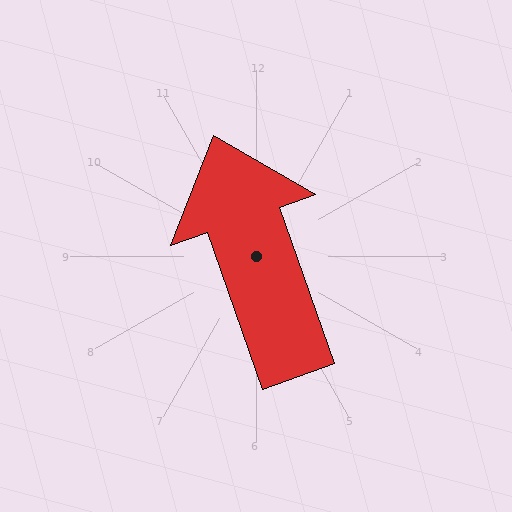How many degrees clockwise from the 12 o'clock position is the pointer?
Approximately 341 degrees.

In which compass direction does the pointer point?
North.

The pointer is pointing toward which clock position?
Roughly 11 o'clock.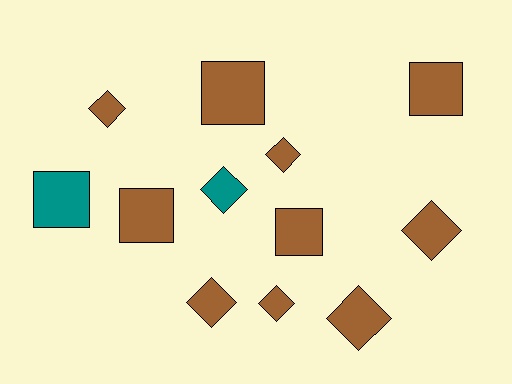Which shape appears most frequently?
Diamond, with 7 objects.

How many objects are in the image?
There are 12 objects.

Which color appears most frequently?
Brown, with 10 objects.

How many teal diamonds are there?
There is 1 teal diamond.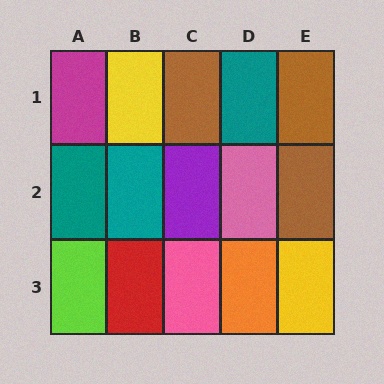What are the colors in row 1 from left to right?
Magenta, yellow, brown, teal, brown.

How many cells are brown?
3 cells are brown.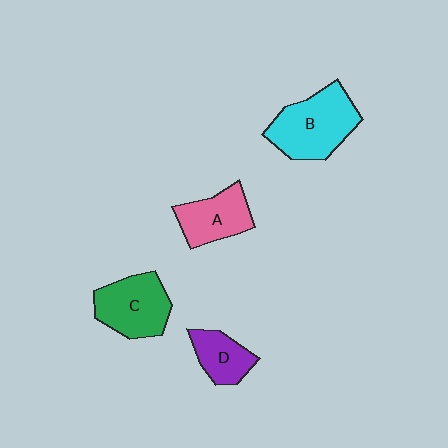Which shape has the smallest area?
Shape D (purple).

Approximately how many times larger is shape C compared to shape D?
Approximately 1.6 times.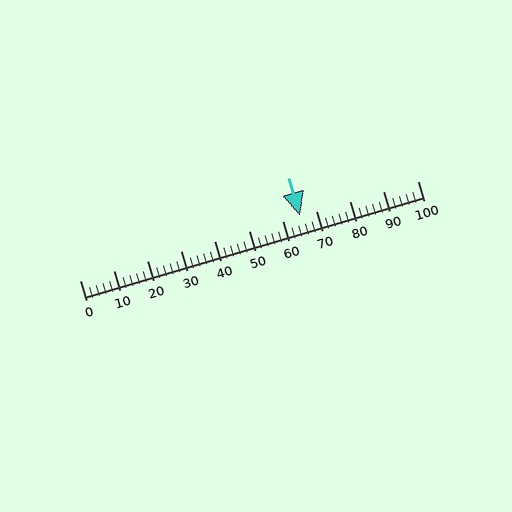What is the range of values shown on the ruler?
The ruler shows values from 0 to 100.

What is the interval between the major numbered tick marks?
The major tick marks are spaced 10 units apart.